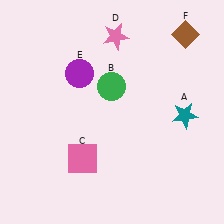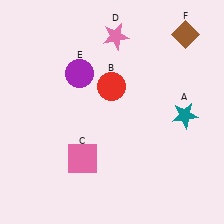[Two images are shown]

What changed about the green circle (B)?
In Image 1, B is green. In Image 2, it changed to red.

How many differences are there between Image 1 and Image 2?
There is 1 difference between the two images.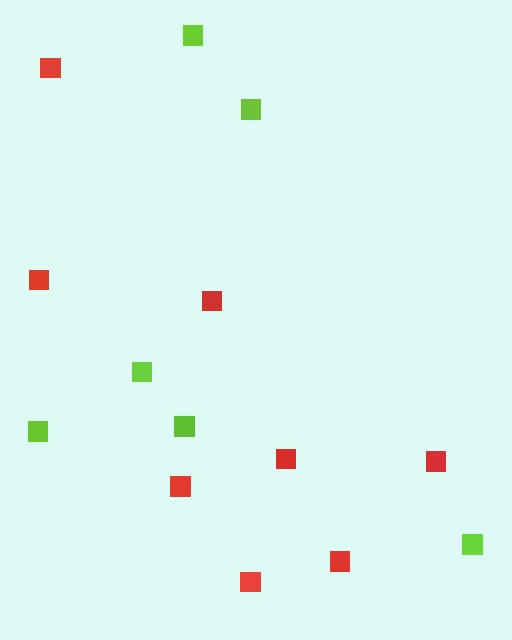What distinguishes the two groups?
There are 2 groups: one group of red squares (8) and one group of lime squares (6).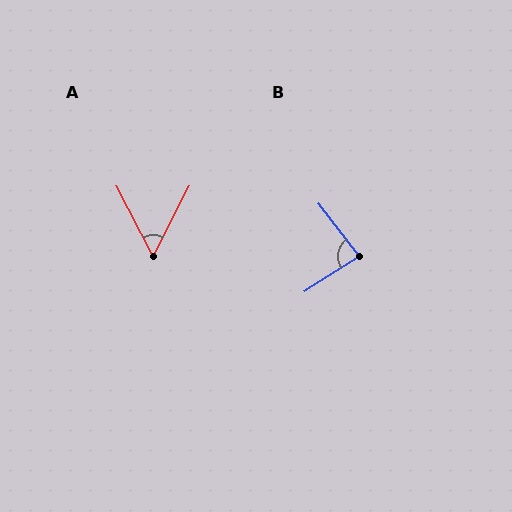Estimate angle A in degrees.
Approximately 55 degrees.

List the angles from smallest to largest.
A (55°), B (85°).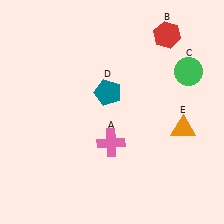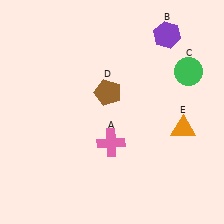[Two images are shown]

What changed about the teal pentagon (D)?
In Image 1, D is teal. In Image 2, it changed to brown.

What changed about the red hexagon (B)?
In Image 1, B is red. In Image 2, it changed to purple.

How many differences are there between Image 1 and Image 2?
There are 2 differences between the two images.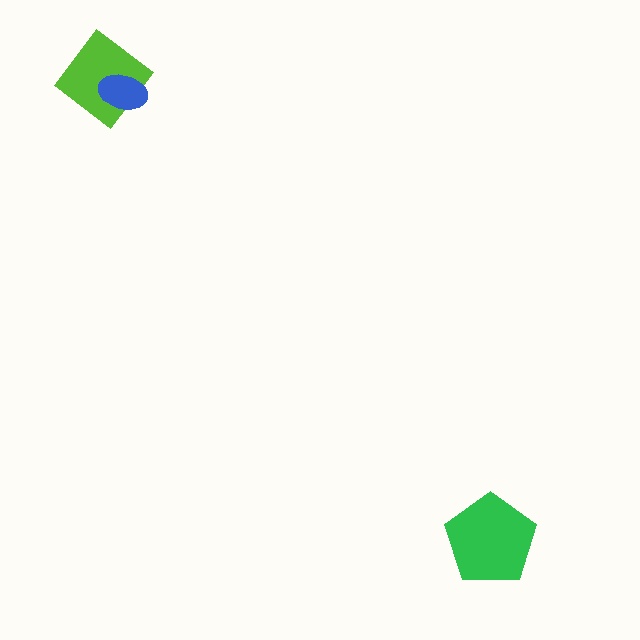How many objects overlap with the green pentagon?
0 objects overlap with the green pentagon.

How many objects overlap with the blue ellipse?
1 object overlaps with the blue ellipse.